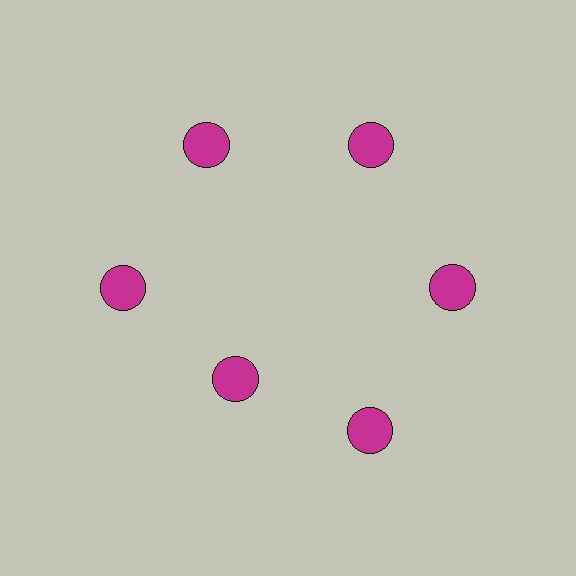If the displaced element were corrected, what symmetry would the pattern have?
It would have 6-fold rotational symmetry — the pattern would map onto itself every 60 degrees.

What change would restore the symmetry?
The symmetry would be restored by moving it outward, back onto the ring so that all 6 circles sit at equal angles and equal distance from the center.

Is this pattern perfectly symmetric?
No. The 6 magenta circles are arranged in a ring, but one element near the 7 o'clock position is pulled inward toward the center, breaking the 6-fold rotational symmetry.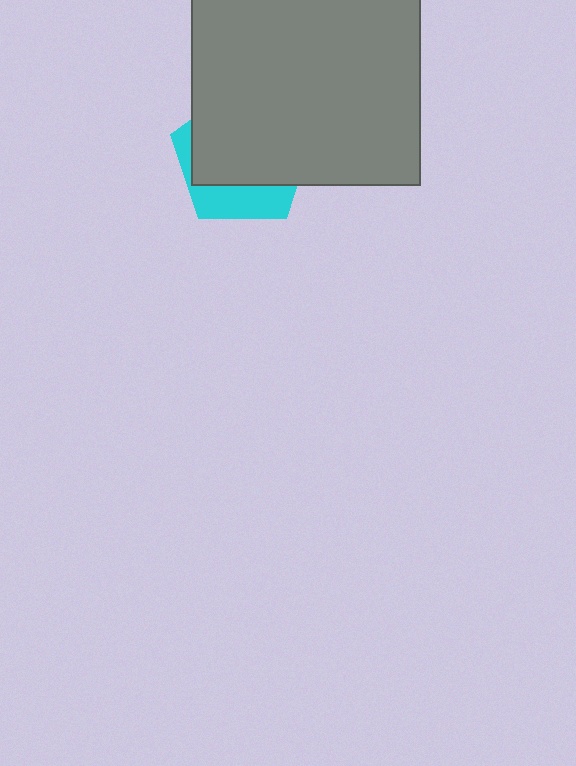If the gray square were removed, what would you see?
You would see the complete cyan pentagon.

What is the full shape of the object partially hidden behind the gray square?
The partially hidden object is a cyan pentagon.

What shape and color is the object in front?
The object in front is a gray square.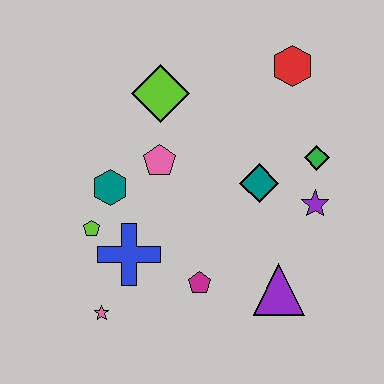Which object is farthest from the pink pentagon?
The purple triangle is farthest from the pink pentagon.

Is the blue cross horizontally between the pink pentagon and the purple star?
No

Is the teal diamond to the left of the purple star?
Yes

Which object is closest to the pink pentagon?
The teal hexagon is closest to the pink pentagon.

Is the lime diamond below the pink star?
No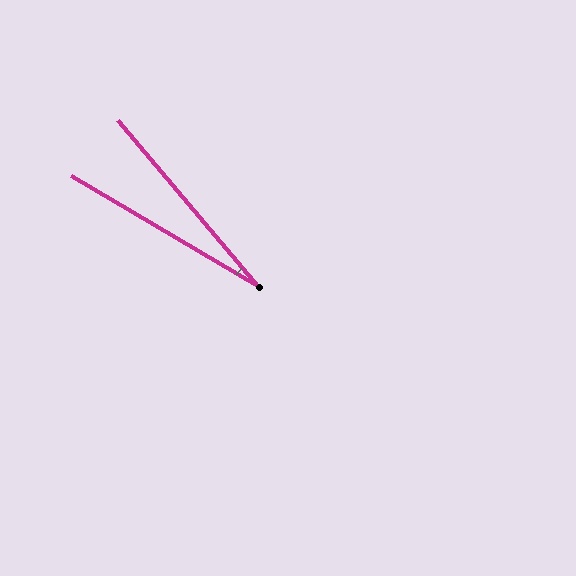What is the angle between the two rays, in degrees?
Approximately 19 degrees.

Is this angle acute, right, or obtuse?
It is acute.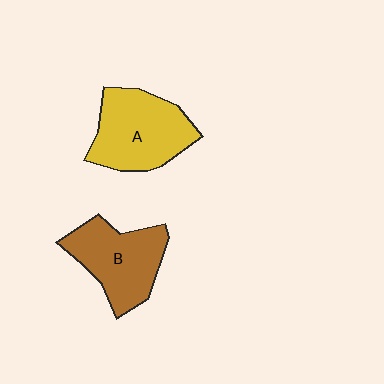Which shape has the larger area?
Shape A (yellow).